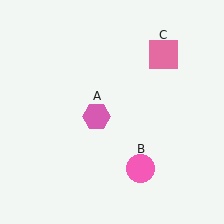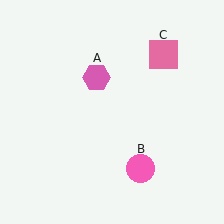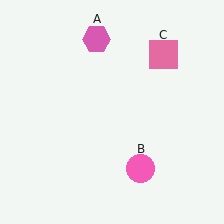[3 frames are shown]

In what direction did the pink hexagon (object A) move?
The pink hexagon (object A) moved up.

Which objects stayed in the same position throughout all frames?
Pink circle (object B) and pink square (object C) remained stationary.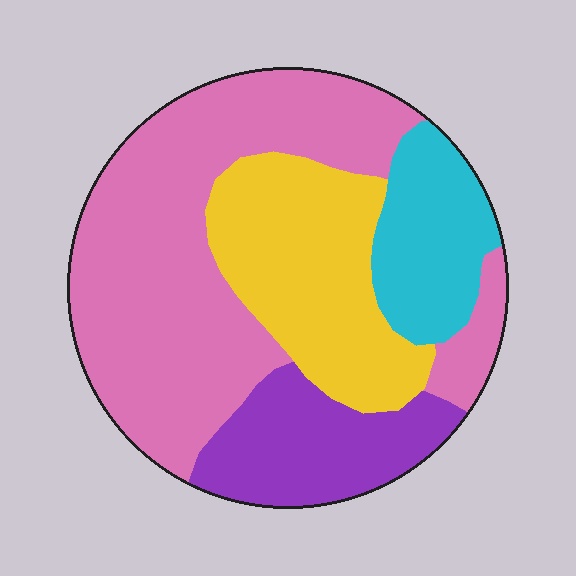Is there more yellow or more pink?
Pink.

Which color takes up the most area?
Pink, at roughly 50%.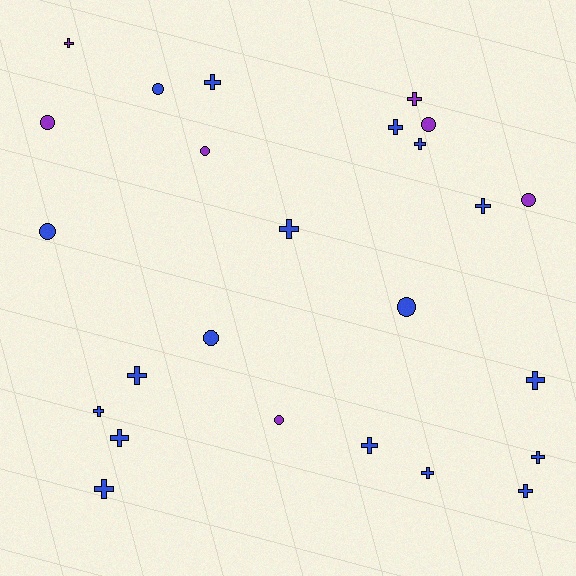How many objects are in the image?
There are 25 objects.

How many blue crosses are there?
There are 14 blue crosses.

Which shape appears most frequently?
Cross, with 16 objects.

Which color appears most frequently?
Blue, with 18 objects.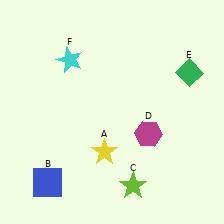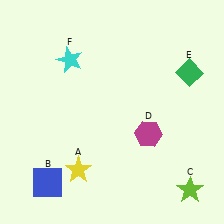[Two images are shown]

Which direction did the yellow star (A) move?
The yellow star (A) moved left.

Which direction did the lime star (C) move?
The lime star (C) moved right.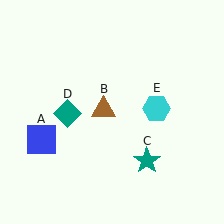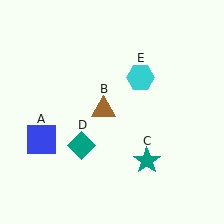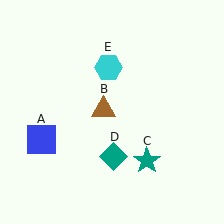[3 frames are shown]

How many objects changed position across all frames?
2 objects changed position: teal diamond (object D), cyan hexagon (object E).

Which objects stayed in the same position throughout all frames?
Blue square (object A) and brown triangle (object B) and teal star (object C) remained stationary.